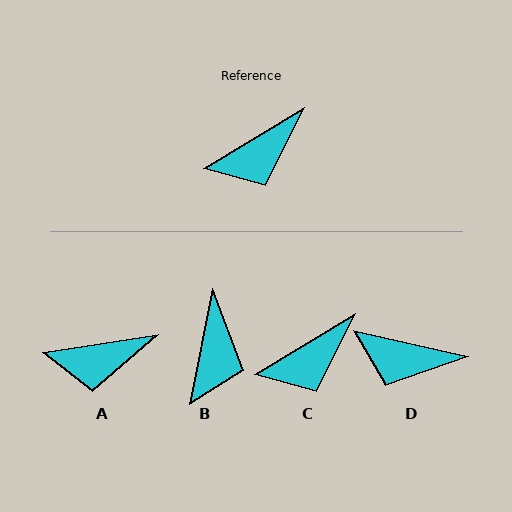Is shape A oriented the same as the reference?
No, it is off by about 23 degrees.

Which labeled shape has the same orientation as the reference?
C.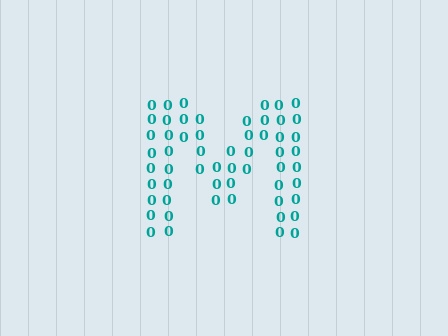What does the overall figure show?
The overall figure shows the letter M.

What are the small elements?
The small elements are digit 0's.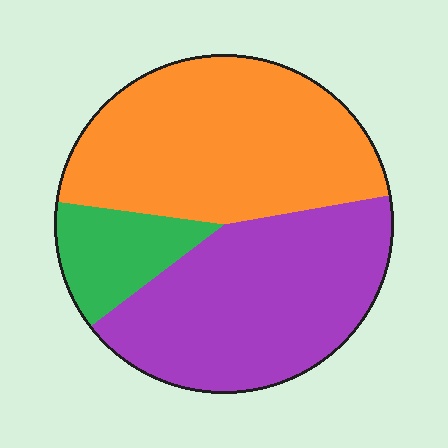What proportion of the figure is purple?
Purple covers around 40% of the figure.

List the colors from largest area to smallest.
From largest to smallest: orange, purple, green.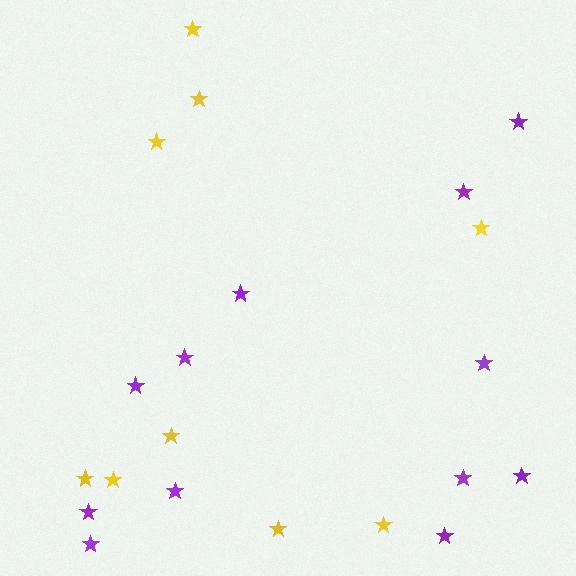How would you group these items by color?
There are 2 groups: one group of purple stars (12) and one group of yellow stars (9).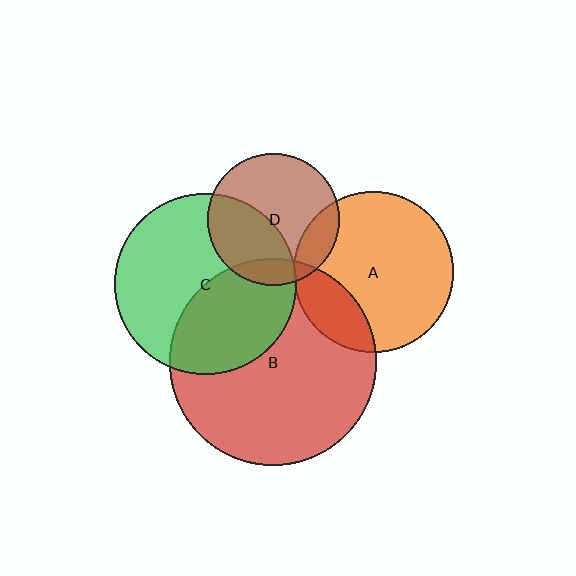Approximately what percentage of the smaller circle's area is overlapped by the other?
Approximately 15%.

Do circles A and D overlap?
Yes.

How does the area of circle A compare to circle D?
Approximately 1.5 times.